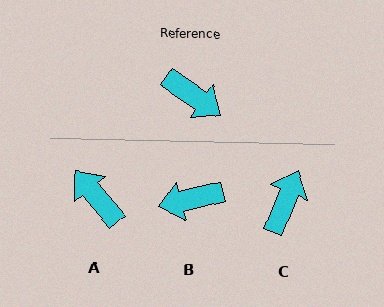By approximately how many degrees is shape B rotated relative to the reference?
Approximately 132 degrees clockwise.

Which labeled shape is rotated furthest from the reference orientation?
A, about 164 degrees away.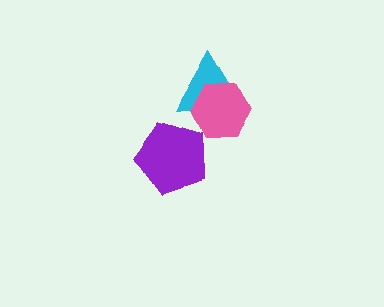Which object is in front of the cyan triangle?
The pink hexagon is in front of the cyan triangle.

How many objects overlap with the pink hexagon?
1 object overlaps with the pink hexagon.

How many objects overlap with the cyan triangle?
1 object overlaps with the cyan triangle.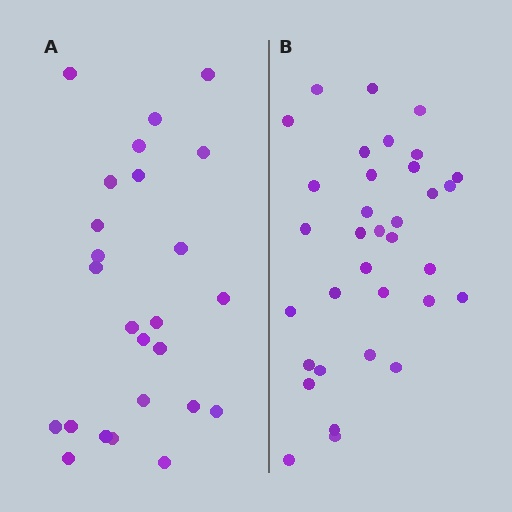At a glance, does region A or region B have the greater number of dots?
Region B (the right region) has more dots.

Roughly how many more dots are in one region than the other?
Region B has roughly 8 or so more dots than region A.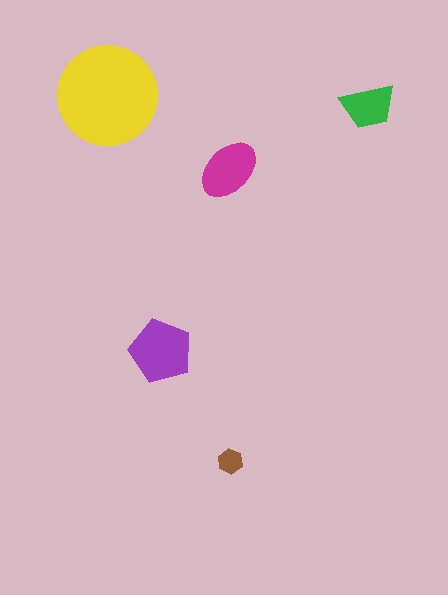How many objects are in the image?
There are 5 objects in the image.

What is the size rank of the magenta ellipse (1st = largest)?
3rd.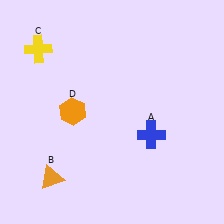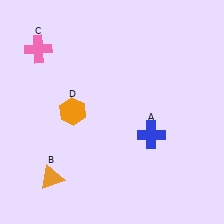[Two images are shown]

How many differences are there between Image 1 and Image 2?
There is 1 difference between the two images.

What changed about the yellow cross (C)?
In Image 1, C is yellow. In Image 2, it changed to pink.